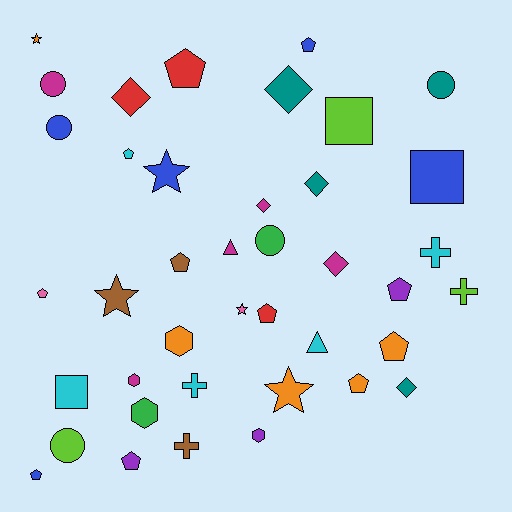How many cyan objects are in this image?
There are 5 cyan objects.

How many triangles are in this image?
There are 2 triangles.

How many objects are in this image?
There are 40 objects.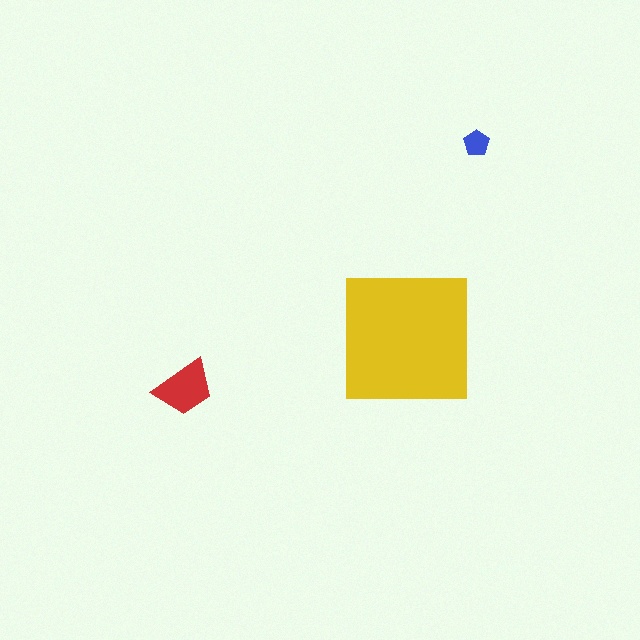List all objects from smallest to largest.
The blue pentagon, the red trapezoid, the yellow square.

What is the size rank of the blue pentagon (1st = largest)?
3rd.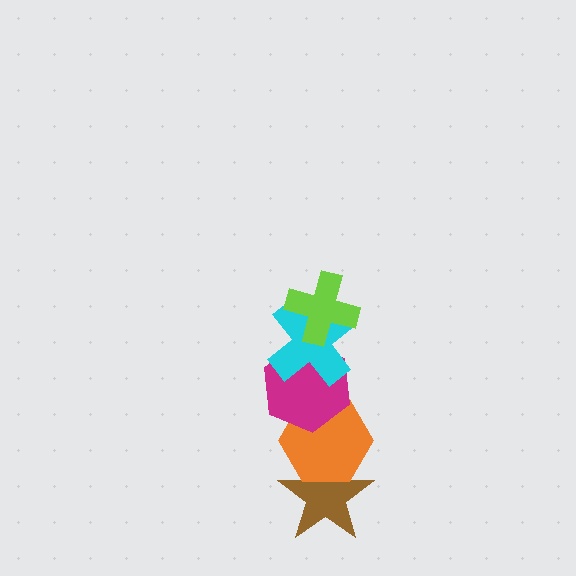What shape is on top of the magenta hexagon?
The cyan cross is on top of the magenta hexagon.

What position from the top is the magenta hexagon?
The magenta hexagon is 3rd from the top.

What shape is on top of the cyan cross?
The lime cross is on top of the cyan cross.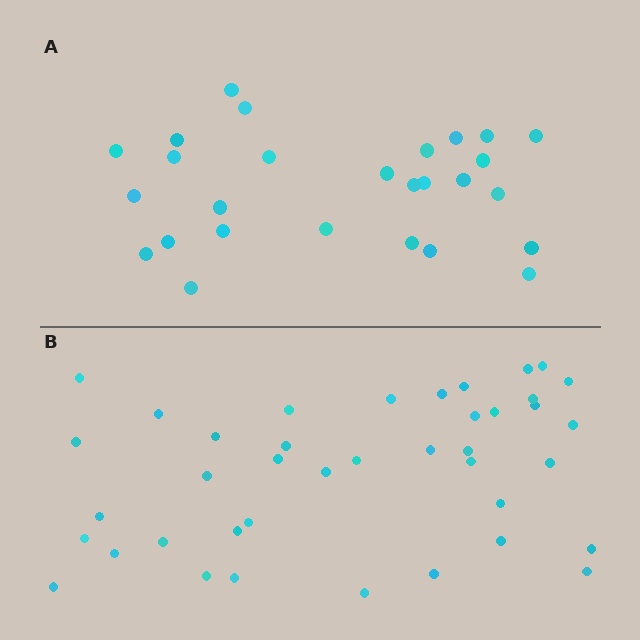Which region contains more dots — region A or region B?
Region B (the bottom region) has more dots.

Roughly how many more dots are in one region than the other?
Region B has approximately 15 more dots than region A.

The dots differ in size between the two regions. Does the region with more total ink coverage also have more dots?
No. Region A has more total ink coverage because its dots are larger, but region B actually contains more individual dots. Total area can be misleading — the number of items is what matters here.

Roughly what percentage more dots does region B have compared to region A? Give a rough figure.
About 50% more.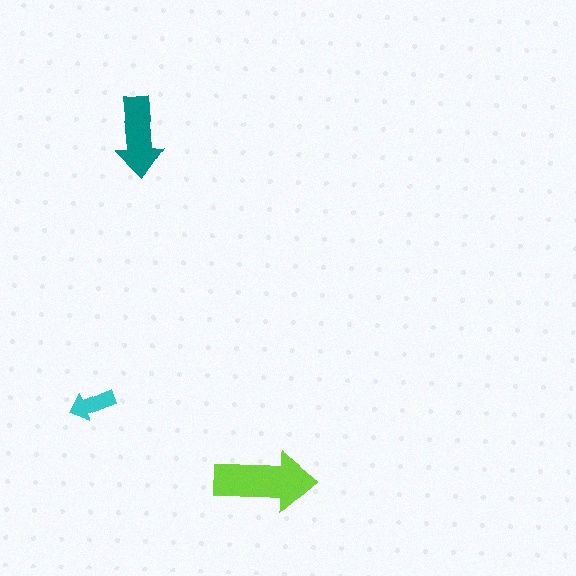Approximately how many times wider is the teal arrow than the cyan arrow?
About 1.5 times wider.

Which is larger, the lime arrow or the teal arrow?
The lime one.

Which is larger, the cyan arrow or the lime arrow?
The lime one.